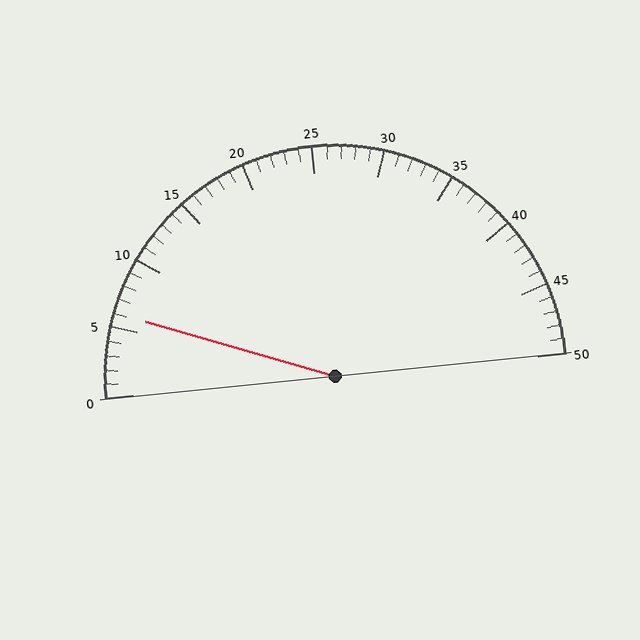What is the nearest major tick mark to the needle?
The nearest major tick mark is 5.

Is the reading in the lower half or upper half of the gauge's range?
The reading is in the lower half of the range (0 to 50).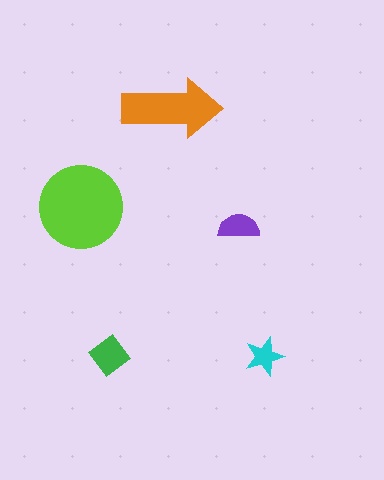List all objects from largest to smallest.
The lime circle, the orange arrow, the green diamond, the purple semicircle, the cyan star.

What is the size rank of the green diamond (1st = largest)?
3rd.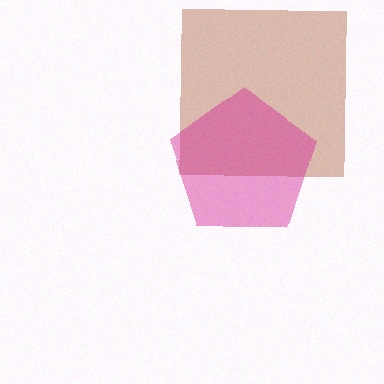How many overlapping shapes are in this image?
There are 2 overlapping shapes in the image.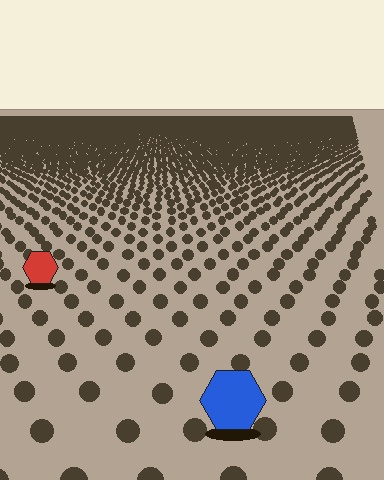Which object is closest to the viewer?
The blue hexagon is closest. The texture marks near it are larger and more spread out.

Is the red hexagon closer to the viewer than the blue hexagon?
No. The blue hexagon is closer — you can tell from the texture gradient: the ground texture is coarser near it.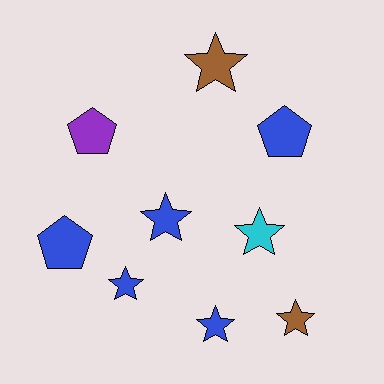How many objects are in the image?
There are 9 objects.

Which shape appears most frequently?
Star, with 6 objects.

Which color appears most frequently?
Blue, with 5 objects.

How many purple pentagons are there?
There is 1 purple pentagon.